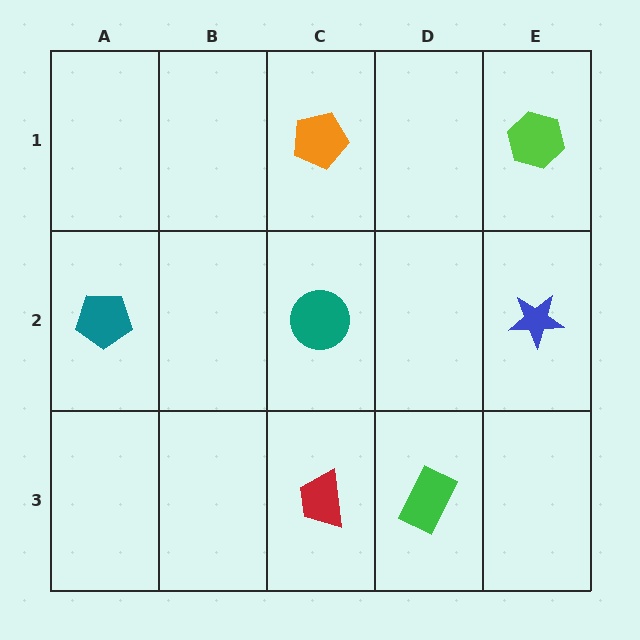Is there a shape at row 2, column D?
No, that cell is empty.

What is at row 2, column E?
A blue star.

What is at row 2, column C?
A teal circle.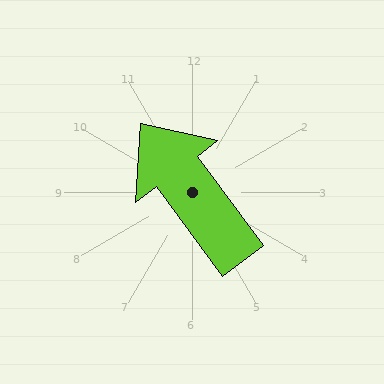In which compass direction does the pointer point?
Northwest.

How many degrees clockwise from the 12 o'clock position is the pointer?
Approximately 323 degrees.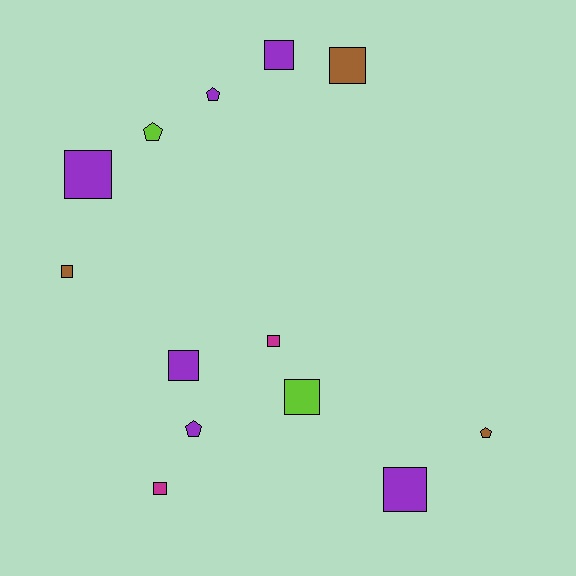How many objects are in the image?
There are 13 objects.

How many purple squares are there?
There are 4 purple squares.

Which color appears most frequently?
Purple, with 6 objects.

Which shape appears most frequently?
Square, with 9 objects.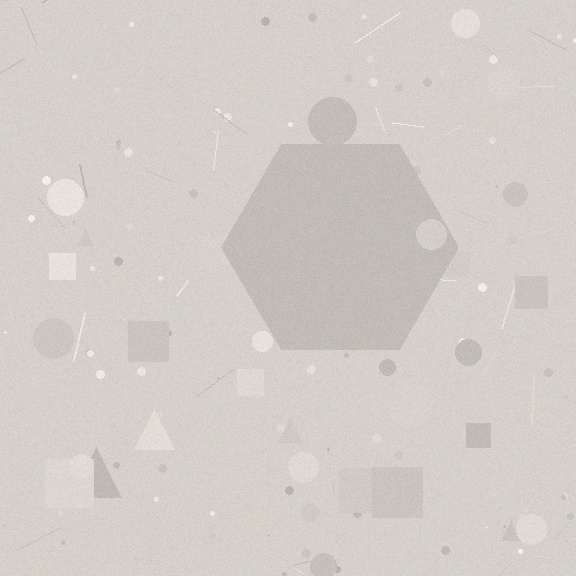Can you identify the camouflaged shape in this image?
The camouflaged shape is a hexagon.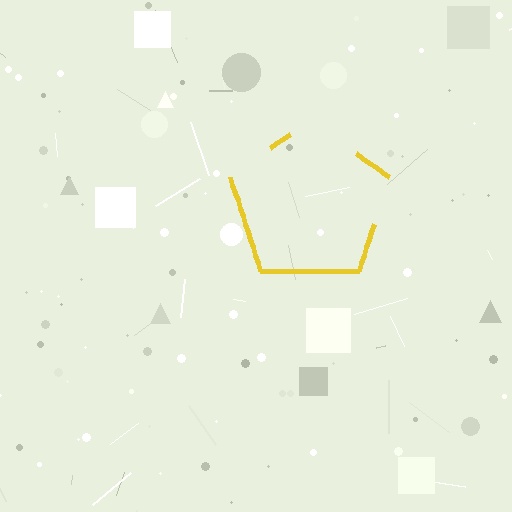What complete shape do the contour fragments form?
The contour fragments form a pentagon.